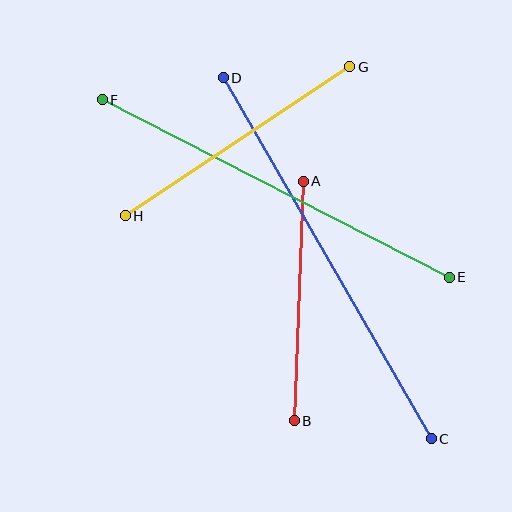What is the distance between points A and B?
The distance is approximately 240 pixels.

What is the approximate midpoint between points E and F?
The midpoint is at approximately (276, 188) pixels.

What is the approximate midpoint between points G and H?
The midpoint is at approximately (238, 141) pixels.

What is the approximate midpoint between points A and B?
The midpoint is at approximately (299, 301) pixels.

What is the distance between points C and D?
The distance is approximately 417 pixels.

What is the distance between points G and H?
The distance is approximately 270 pixels.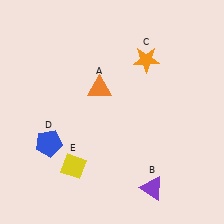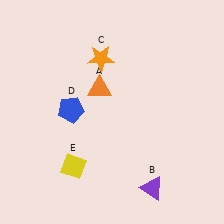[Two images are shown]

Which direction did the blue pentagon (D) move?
The blue pentagon (D) moved up.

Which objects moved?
The objects that moved are: the orange star (C), the blue pentagon (D).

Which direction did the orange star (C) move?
The orange star (C) moved left.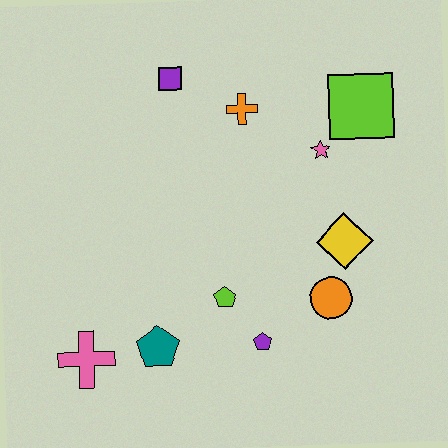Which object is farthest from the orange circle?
The purple square is farthest from the orange circle.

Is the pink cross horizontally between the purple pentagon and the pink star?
No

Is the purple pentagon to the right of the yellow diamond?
No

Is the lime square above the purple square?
No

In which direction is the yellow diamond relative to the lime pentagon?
The yellow diamond is to the right of the lime pentagon.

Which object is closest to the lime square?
The pink star is closest to the lime square.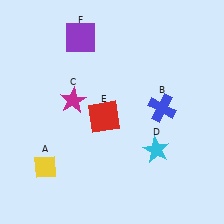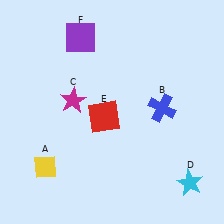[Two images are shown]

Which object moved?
The cyan star (D) moved right.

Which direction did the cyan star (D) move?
The cyan star (D) moved right.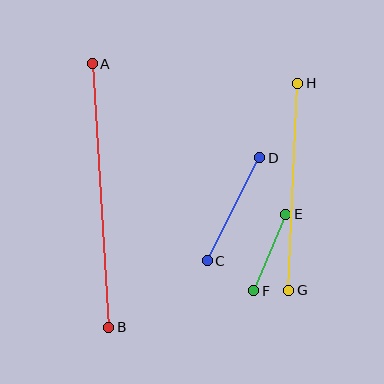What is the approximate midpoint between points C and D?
The midpoint is at approximately (233, 209) pixels.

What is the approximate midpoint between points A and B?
The midpoint is at approximately (100, 196) pixels.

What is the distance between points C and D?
The distance is approximately 115 pixels.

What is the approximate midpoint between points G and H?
The midpoint is at approximately (293, 187) pixels.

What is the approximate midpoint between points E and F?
The midpoint is at approximately (270, 252) pixels.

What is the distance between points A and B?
The distance is approximately 264 pixels.